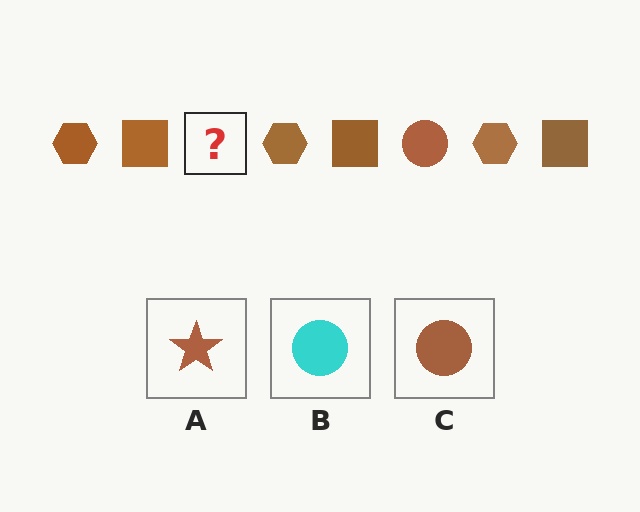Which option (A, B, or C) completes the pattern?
C.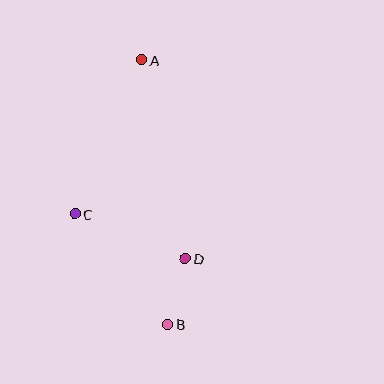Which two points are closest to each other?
Points B and D are closest to each other.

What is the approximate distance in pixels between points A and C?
The distance between A and C is approximately 168 pixels.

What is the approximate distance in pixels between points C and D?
The distance between C and D is approximately 119 pixels.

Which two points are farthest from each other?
Points A and B are farthest from each other.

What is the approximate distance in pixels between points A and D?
The distance between A and D is approximately 204 pixels.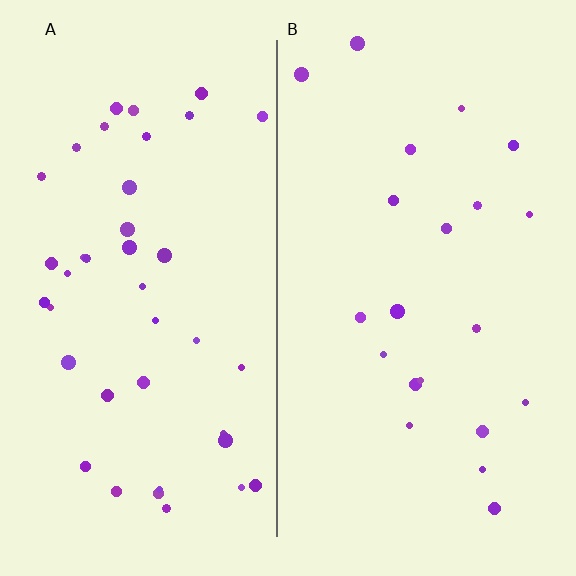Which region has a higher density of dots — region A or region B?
A (the left).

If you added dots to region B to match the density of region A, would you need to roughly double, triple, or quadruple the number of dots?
Approximately double.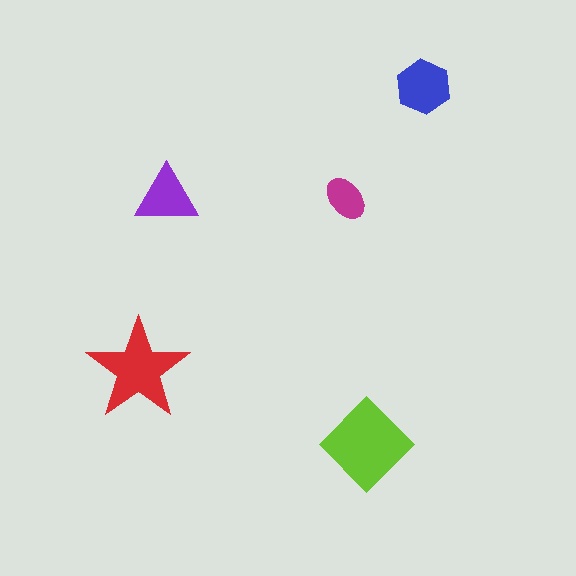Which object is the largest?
The lime diamond.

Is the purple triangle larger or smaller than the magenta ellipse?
Larger.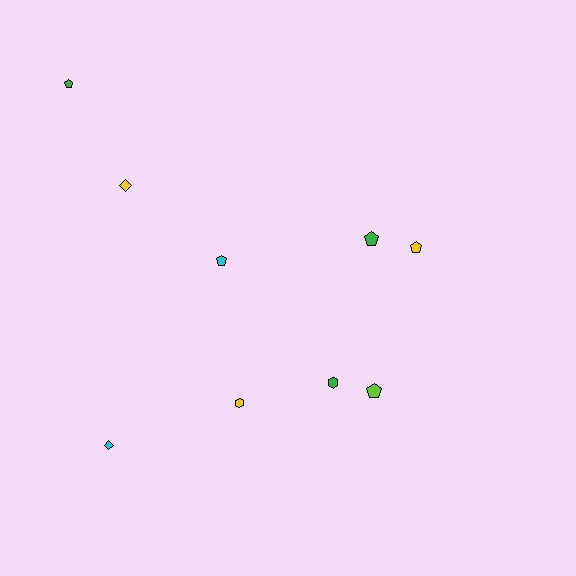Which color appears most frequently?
Green, with 3 objects.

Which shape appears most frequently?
Pentagon, with 5 objects.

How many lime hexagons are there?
There are no lime hexagons.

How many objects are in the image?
There are 9 objects.